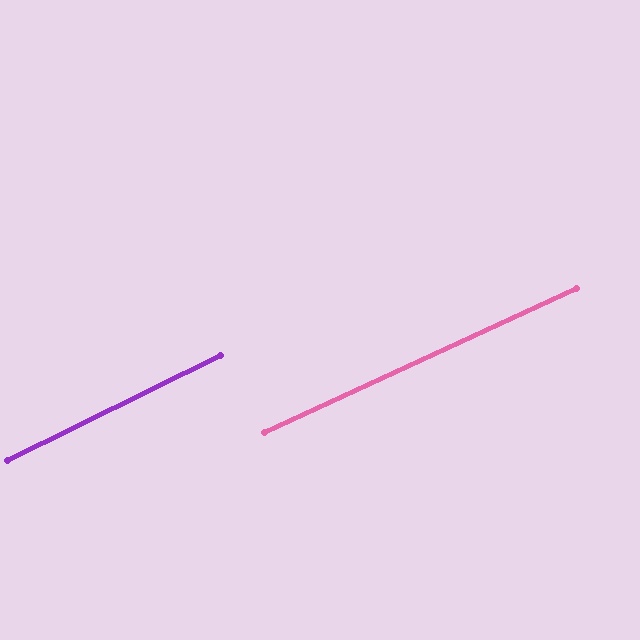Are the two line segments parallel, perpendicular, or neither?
Parallel — their directions differ by only 1.4°.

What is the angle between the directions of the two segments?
Approximately 1 degree.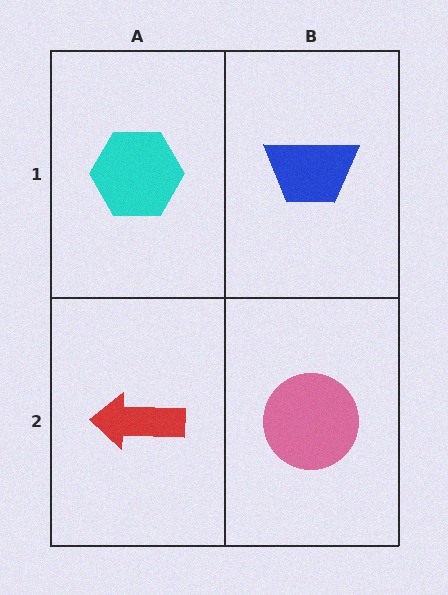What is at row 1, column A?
A cyan hexagon.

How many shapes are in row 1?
2 shapes.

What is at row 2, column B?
A pink circle.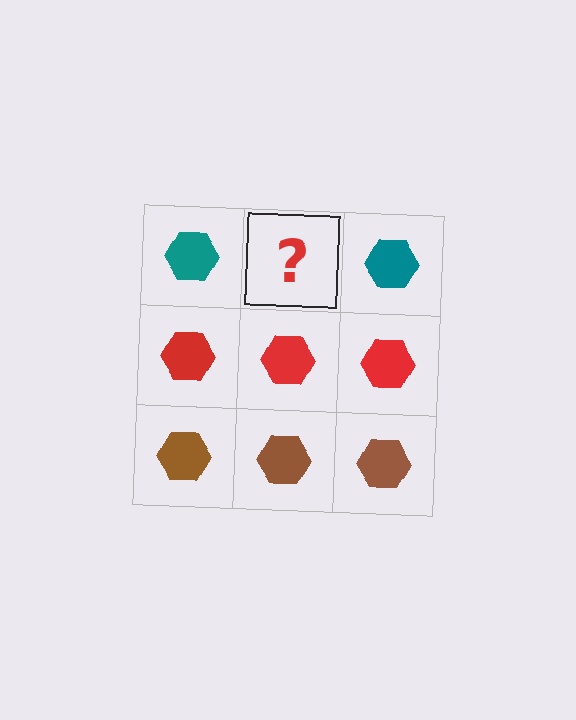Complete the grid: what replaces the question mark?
The question mark should be replaced with a teal hexagon.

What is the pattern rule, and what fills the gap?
The rule is that each row has a consistent color. The gap should be filled with a teal hexagon.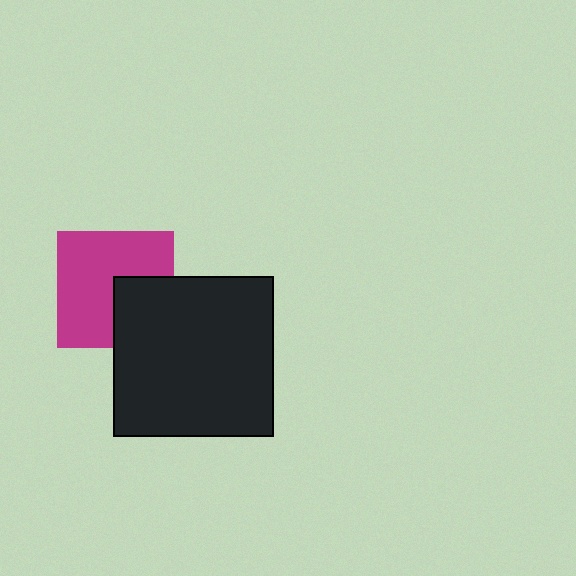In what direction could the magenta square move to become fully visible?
The magenta square could move toward the upper-left. That would shift it out from behind the black square entirely.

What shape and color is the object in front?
The object in front is a black square.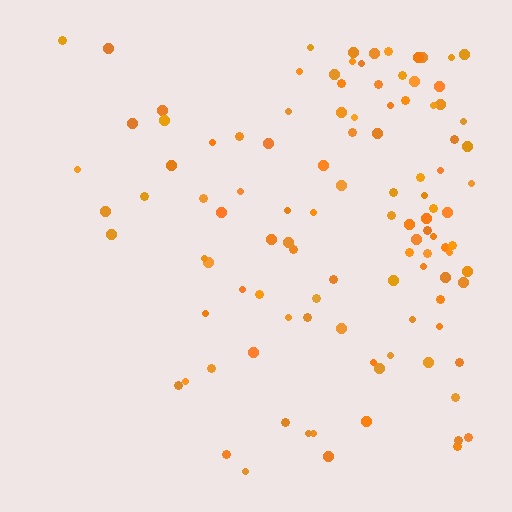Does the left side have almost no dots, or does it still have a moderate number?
Still a moderate number, just noticeably fewer than the right.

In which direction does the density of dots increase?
From left to right, with the right side densest.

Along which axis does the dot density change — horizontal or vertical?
Horizontal.